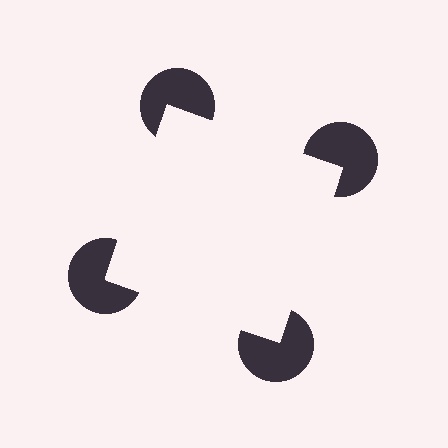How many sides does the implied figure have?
4 sides.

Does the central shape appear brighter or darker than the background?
It typically appears slightly brighter than the background, even though no actual brightness change is drawn.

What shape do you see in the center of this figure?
An illusory square — its edges are inferred from the aligned wedge cuts in the pac-man discs, not physically drawn.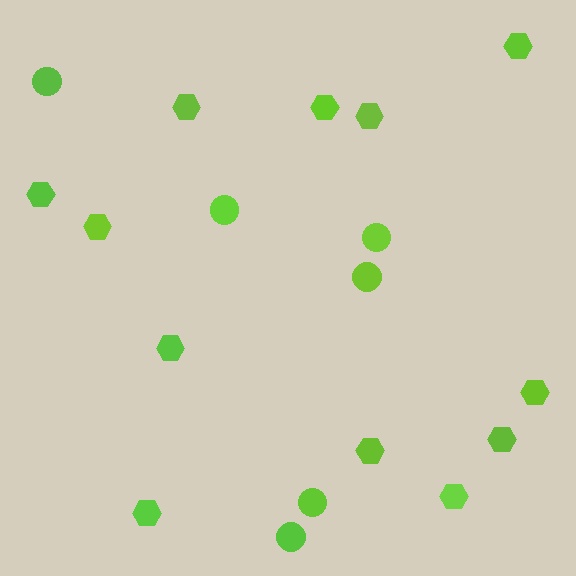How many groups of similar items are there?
There are 2 groups: one group of hexagons (12) and one group of circles (6).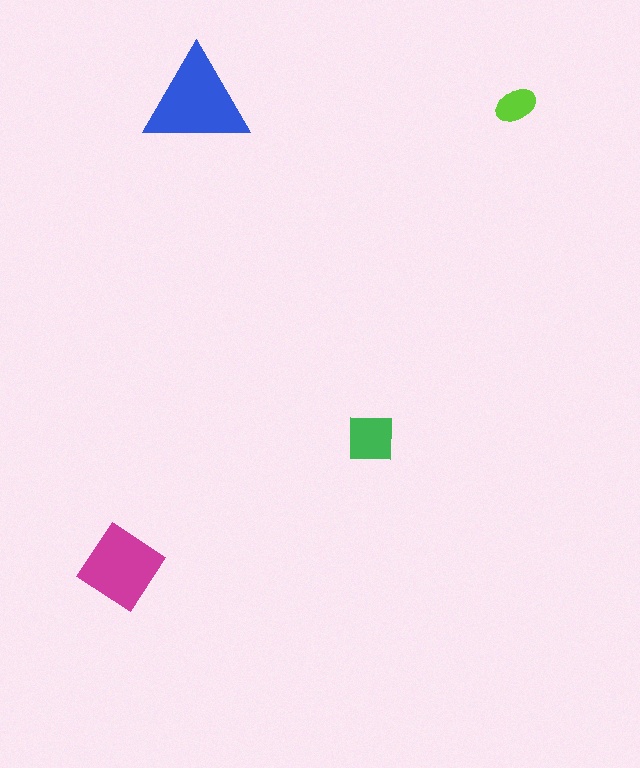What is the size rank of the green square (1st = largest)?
3rd.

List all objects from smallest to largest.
The lime ellipse, the green square, the magenta diamond, the blue triangle.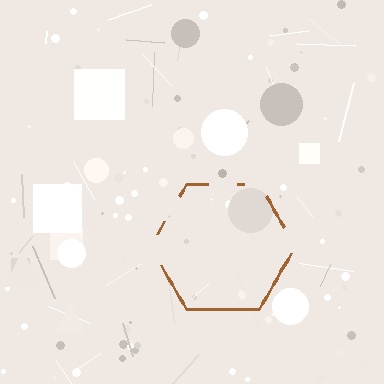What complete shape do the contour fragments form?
The contour fragments form a hexagon.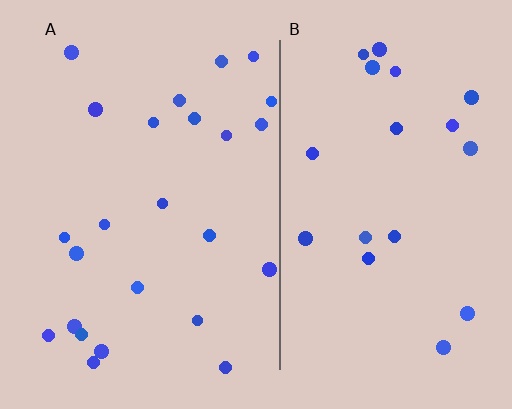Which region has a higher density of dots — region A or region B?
A (the left).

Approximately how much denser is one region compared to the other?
Approximately 1.3× — region A over region B.